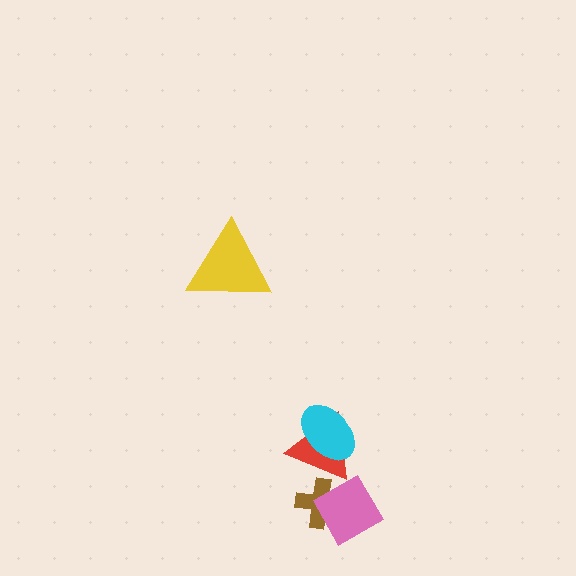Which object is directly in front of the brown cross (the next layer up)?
The red triangle is directly in front of the brown cross.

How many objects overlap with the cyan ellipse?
1 object overlaps with the cyan ellipse.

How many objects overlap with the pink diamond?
1 object overlaps with the pink diamond.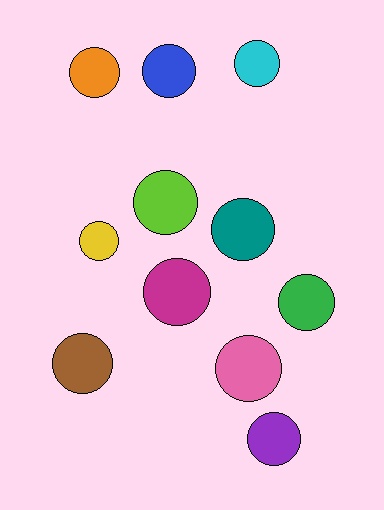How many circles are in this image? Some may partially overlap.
There are 11 circles.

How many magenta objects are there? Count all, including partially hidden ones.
There is 1 magenta object.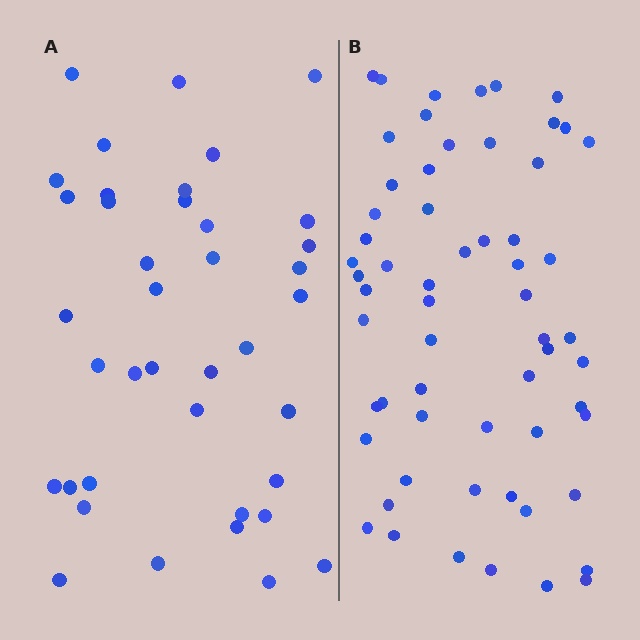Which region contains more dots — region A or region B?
Region B (the right region) has more dots.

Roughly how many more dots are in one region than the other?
Region B has approximately 20 more dots than region A.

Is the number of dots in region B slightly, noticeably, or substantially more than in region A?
Region B has substantially more. The ratio is roughly 1.5 to 1.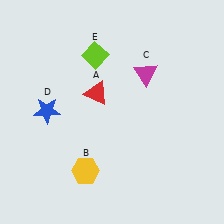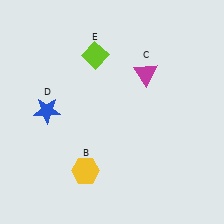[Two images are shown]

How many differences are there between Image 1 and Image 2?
There is 1 difference between the two images.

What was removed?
The red triangle (A) was removed in Image 2.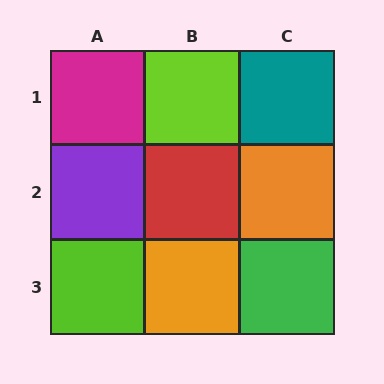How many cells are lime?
2 cells are lime.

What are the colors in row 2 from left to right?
Purple, red, orange.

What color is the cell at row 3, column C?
Green.